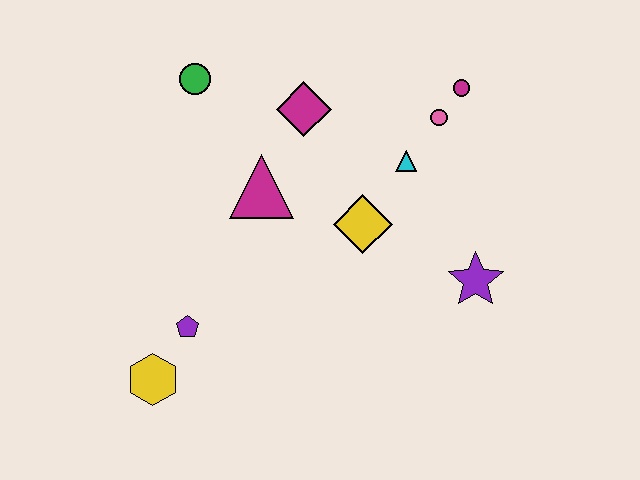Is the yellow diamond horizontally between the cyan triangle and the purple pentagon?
Yes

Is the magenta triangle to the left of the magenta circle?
Yes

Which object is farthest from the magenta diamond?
The yellow hexagon is farthest from the magenta diamond.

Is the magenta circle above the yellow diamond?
Yes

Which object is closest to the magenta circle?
The pink circle is closest to the magenta circle.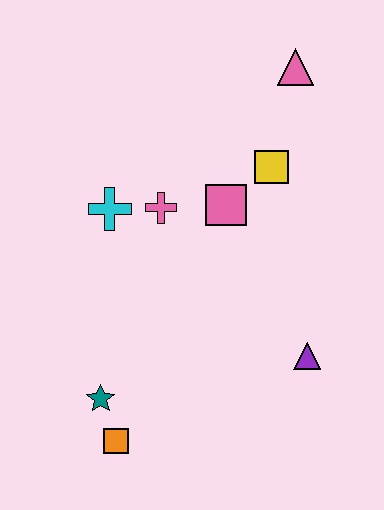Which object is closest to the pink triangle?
The yellow square is closest to the pink triangle.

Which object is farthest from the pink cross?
The orange square is farthest from the pink cross.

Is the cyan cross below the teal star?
No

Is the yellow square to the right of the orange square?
Yes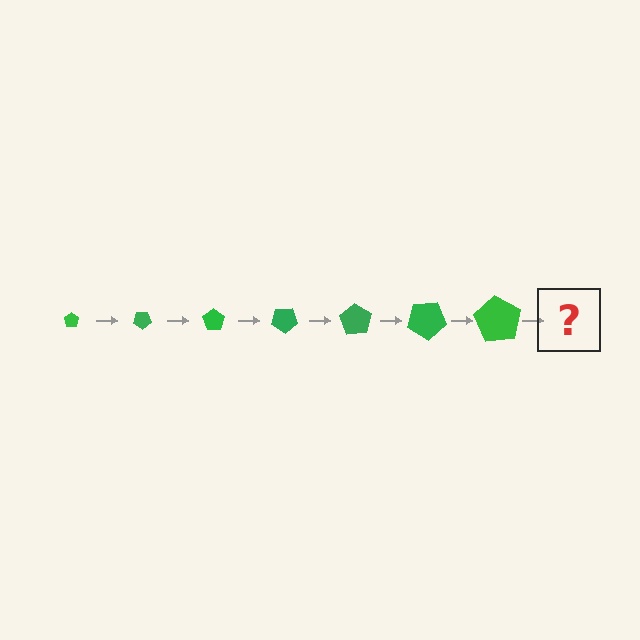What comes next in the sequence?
The next element should be a pentagon, larger than the previous one and rotated 245 degrees from the start.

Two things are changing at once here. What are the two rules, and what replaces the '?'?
The two rules are that the pentagon grows larger each step and it rotates 35 degrees each step. The '?' should be a pentagon, larger than the previous one and rotated 245 degrees from the start.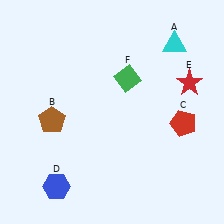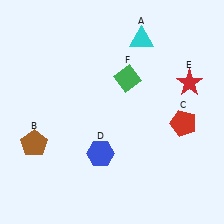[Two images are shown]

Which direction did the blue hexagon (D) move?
The blue hexagon (D) moved right.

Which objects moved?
The objects that moved are: the cyan triangle (A), the brown pentagon (B), the blue hexagon (D).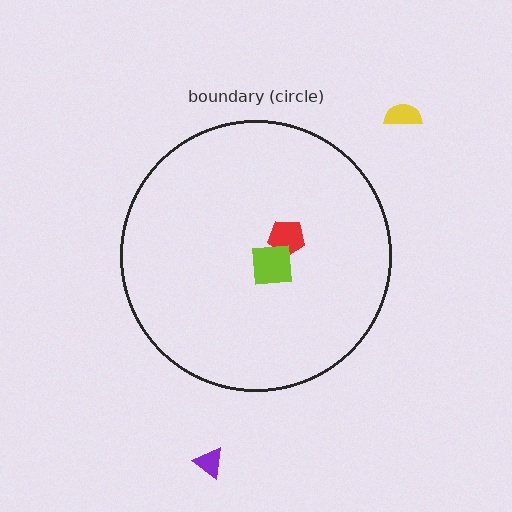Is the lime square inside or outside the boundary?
Inside.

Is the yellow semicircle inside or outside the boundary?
Outside.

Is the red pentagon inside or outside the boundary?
Inside.